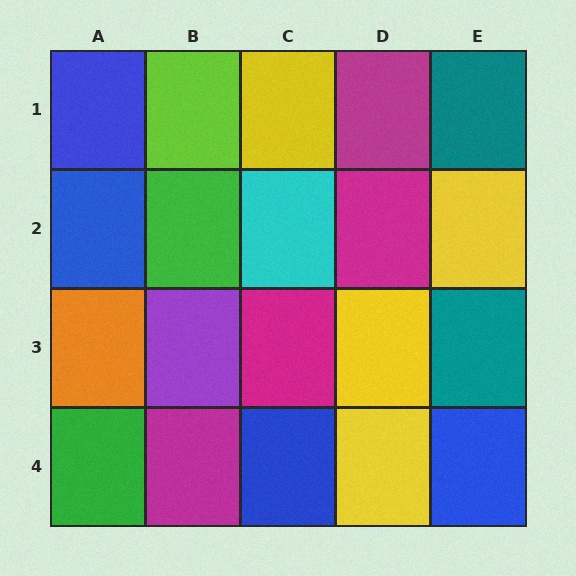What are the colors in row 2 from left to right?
Blue, green, cyan, magenta, yellow.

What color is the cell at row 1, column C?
Yellow.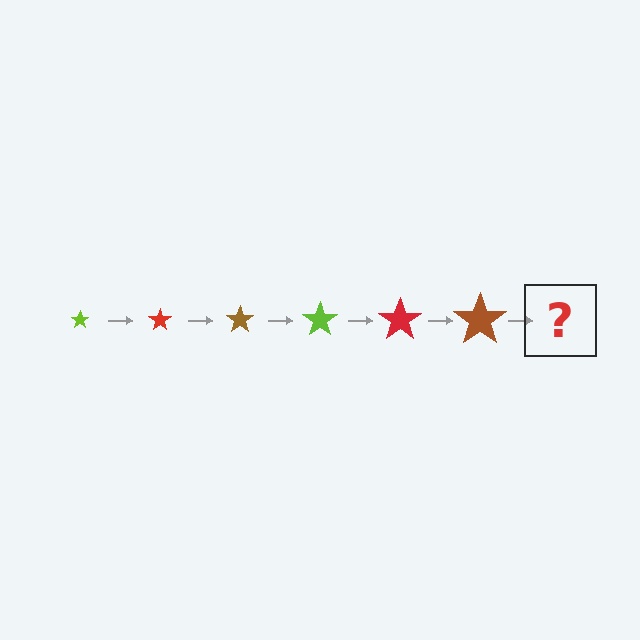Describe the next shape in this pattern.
It should be a lime star, larger than the previous one.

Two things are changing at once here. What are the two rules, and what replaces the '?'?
The two rules are that the star grows larger each step and the color cycles through lime, red, and brown. The '?' should be a lime star, larger than the previous one.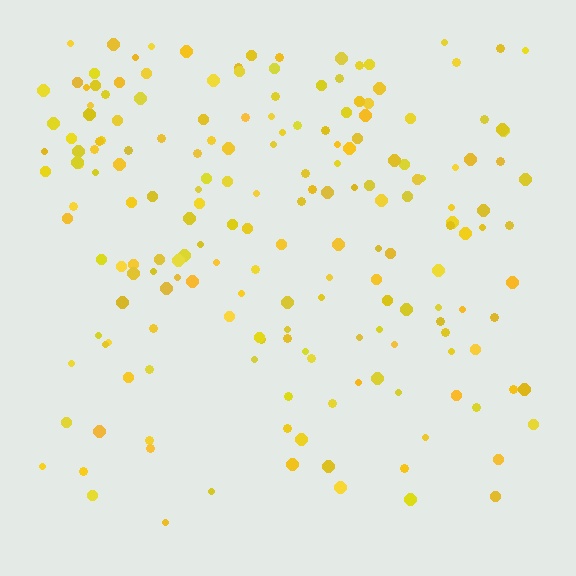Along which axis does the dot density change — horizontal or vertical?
Vertical.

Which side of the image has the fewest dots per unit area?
The bottom.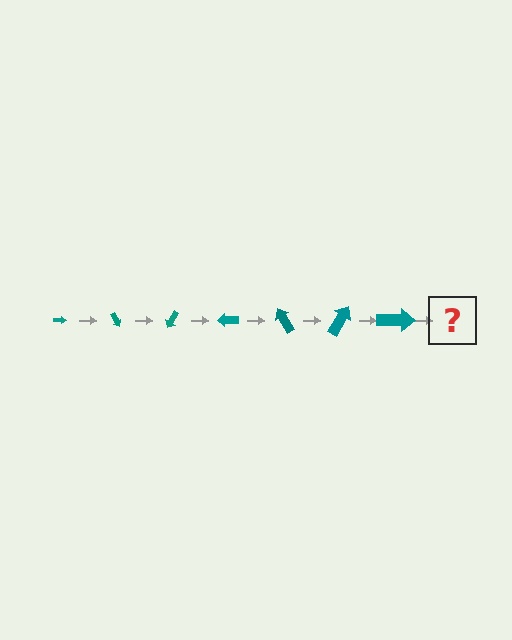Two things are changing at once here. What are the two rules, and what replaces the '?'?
The two rules are that the arrow grows larger each step and it rotates 60 degrees each step. The '?' should be an arrow, larger than the previous one and rotated 420 degrees from the start.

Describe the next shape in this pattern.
It should be an arrow, larger than the previous one and rotated 420 degrees from the start.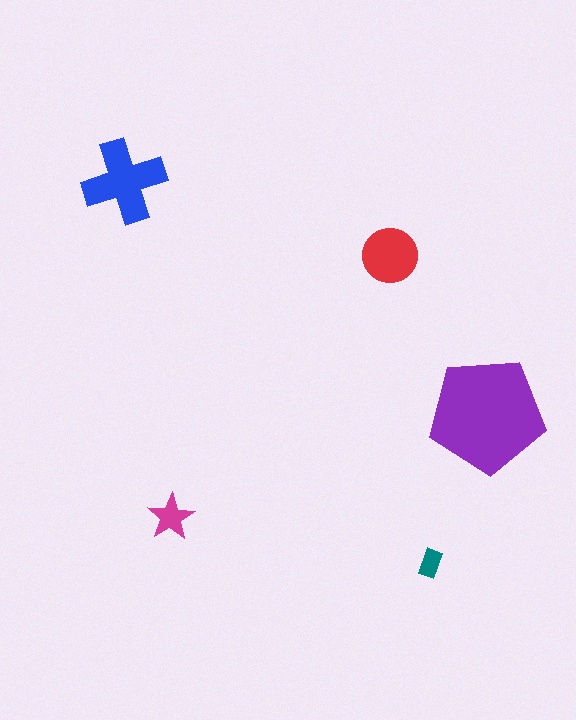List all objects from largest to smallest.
The purple pentagon, the blue cross, the red circle, the magenta star, the teal rectangle.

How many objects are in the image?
There are 5 objects in the image.